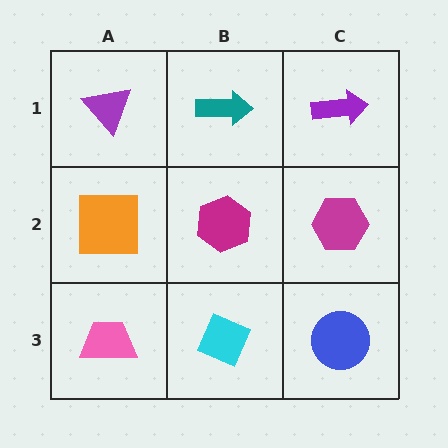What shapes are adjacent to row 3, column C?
A magenta hexagon (row 2, column C), a cyan diamond (row 3, column B).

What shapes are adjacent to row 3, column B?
A magenta hexagon (row 2, column B), a pink trapezoid (row 3, column A), a blue circle (row 3, column C).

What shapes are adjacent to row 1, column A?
An orange square (row 2, column A), a teal arrow (row 1, column B).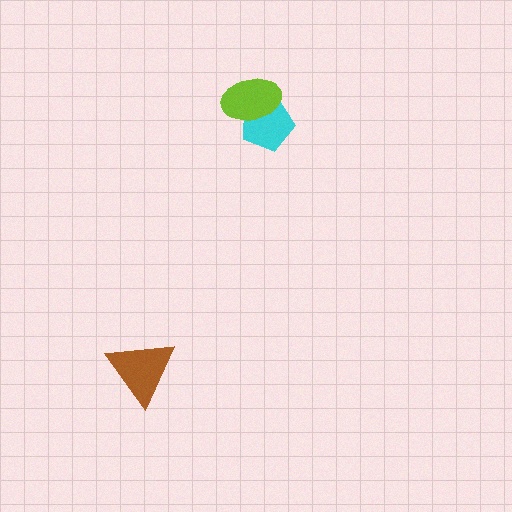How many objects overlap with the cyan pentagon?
1 object overlaps with the cyan pentagon.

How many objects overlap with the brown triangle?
0 objects overlap with the brown triangle.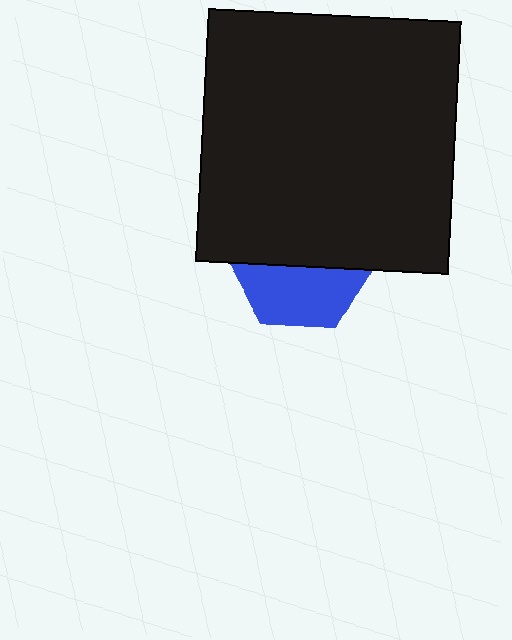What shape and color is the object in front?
The object in front is a black square.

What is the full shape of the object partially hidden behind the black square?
The partially hidden object is a blue hexagon.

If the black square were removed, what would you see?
You would see the complete blue hexagon.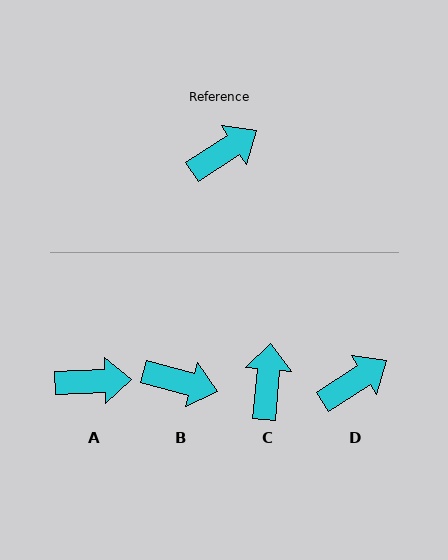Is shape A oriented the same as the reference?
No, it is off by about 31 degrees.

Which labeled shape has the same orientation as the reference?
D.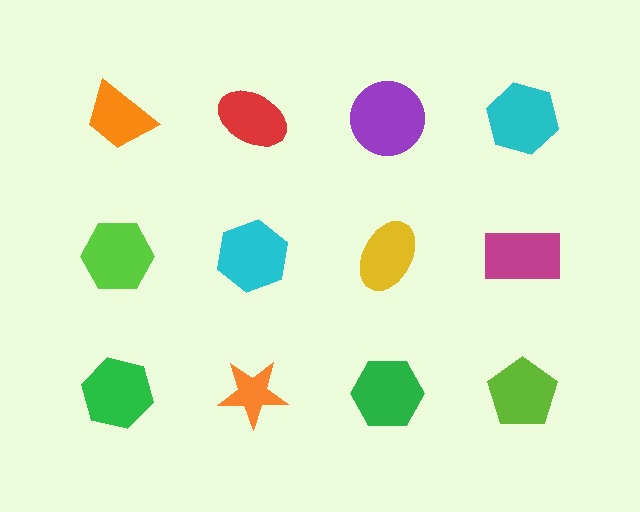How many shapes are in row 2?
4 shapes.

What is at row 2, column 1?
A lime hexagon.